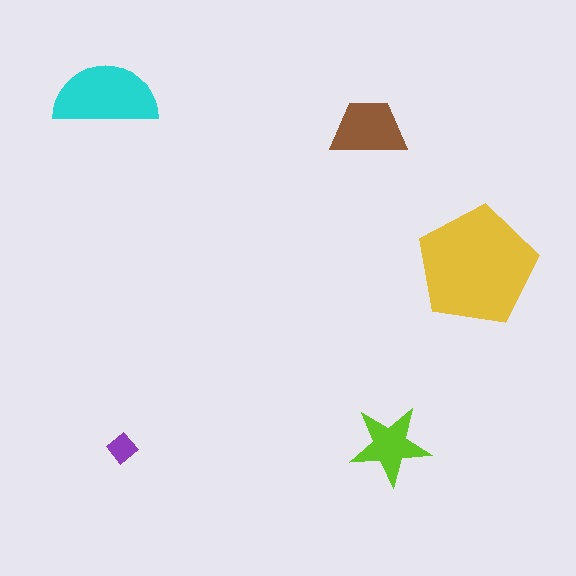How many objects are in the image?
There are 5 objects in the image.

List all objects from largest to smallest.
The yellow pentagon, the cyan semicircle, the brown trapezoid, the lime star, the purple diamond.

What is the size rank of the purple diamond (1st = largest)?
5th.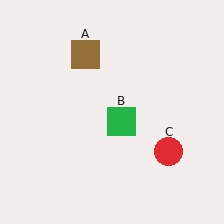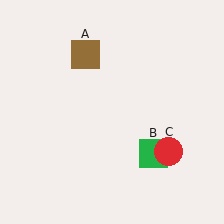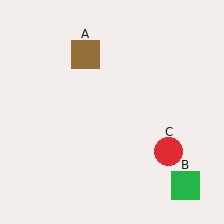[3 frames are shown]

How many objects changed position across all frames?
1 object changed position: green square (object B).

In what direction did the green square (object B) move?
The green square (object B) moved down and to the right.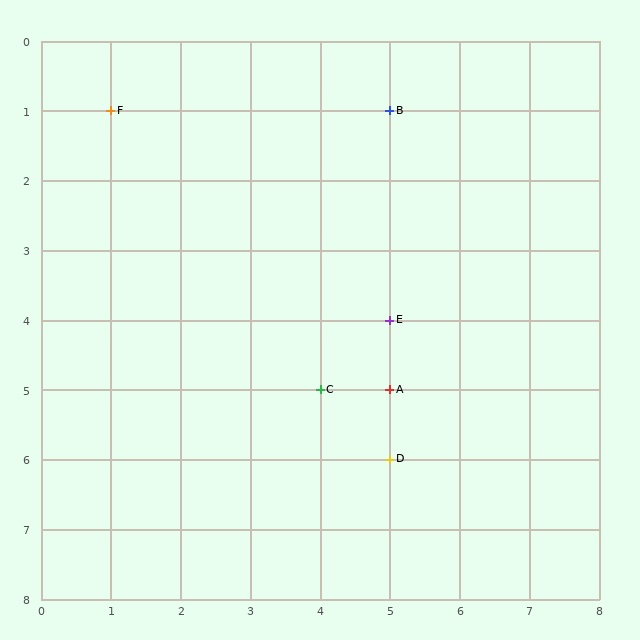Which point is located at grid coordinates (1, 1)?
Point F is at (1, 1).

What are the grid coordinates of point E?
Point E is at grid coordinates (5, 4).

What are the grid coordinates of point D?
Point D is at grid coordinates (5, 6).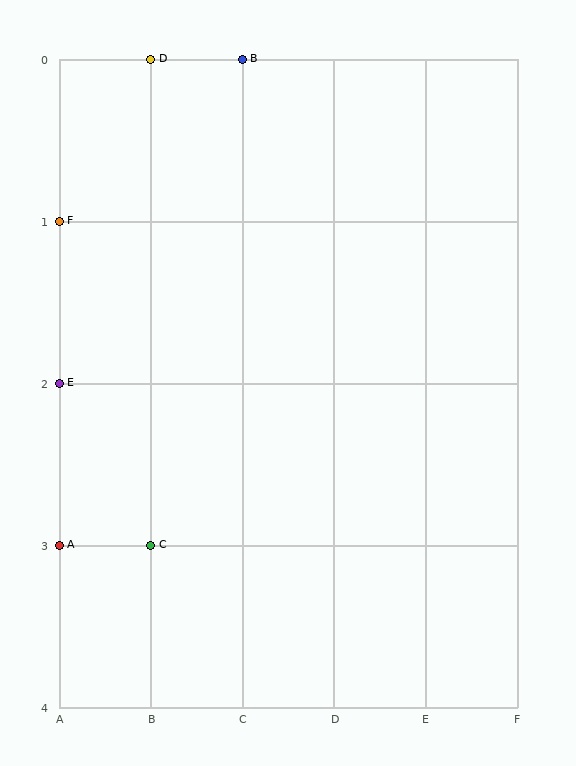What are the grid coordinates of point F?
Point F is at grid coordinates (A, 1).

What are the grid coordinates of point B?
Point B is at grid coordinates (C, 0).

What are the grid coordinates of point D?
Point D is at grid coordinates (B, 0).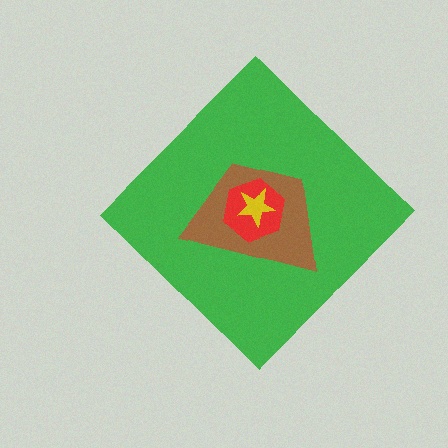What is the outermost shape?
The green diamond.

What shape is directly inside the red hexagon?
The yellow star.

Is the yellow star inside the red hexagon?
Yes.